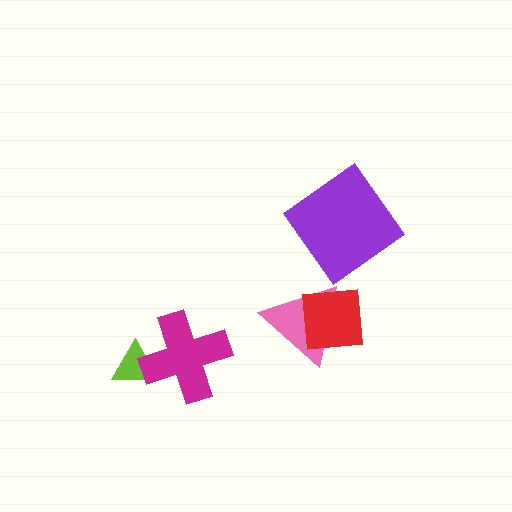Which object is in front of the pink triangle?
The red square is in front of the pink triangle.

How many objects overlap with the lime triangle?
1 object overlaps with the lime triangle.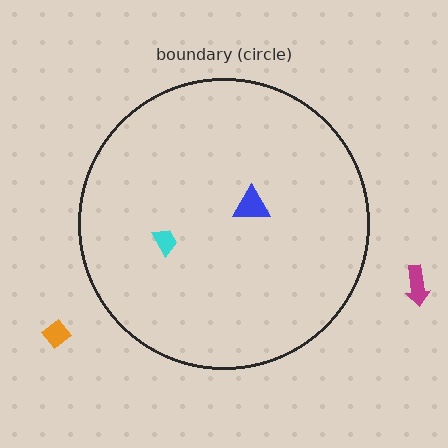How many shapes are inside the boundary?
2 inside, 2 outside.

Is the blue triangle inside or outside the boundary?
Inside.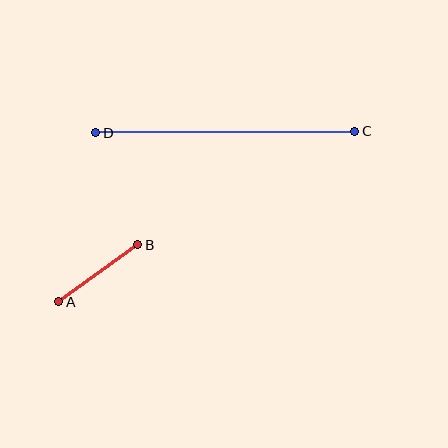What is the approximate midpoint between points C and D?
The midpoint is at approximately (225, 132) pixels.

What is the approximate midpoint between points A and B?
The midpoint is at approximately (98, 273) pixels.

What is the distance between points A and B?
The distance is approximately 97 pixels.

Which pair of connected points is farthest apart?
Points C and D are farthest apart.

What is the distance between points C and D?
The distance is approximately 259 pixels.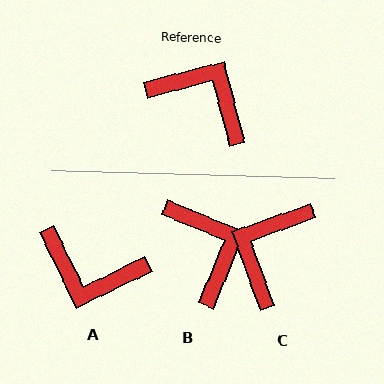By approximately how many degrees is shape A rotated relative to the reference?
Approximately 168 degrees clockwise.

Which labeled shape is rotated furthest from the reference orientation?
A, about 168 degrees away.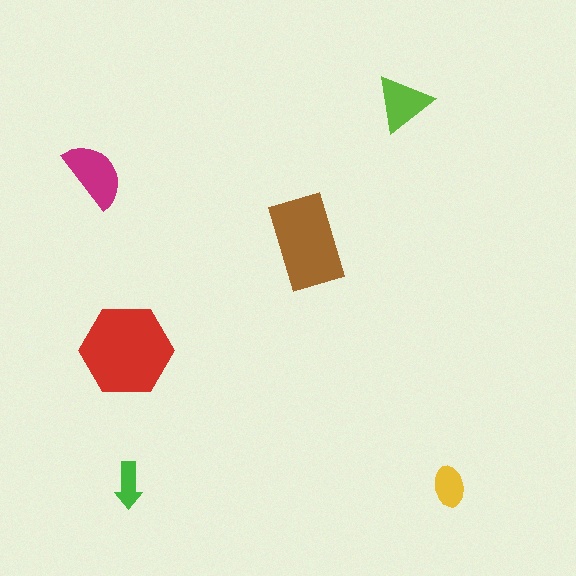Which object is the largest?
The red hexagon.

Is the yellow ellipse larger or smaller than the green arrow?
Larger.